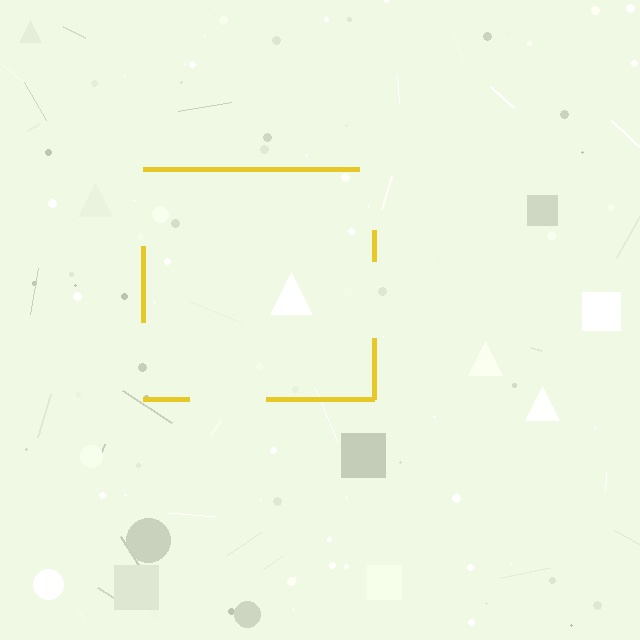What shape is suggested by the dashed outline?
The dashed outline suggests a square.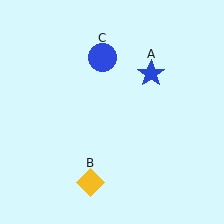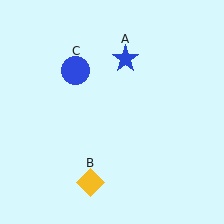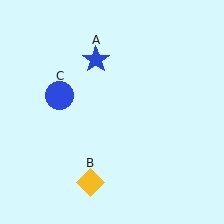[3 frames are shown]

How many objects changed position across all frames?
2 objects changed position: blue star (object A), blue circle (object C).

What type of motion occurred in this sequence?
The blue star (object A), blue circle (object C) rotated counterclockwise around the center of the scene.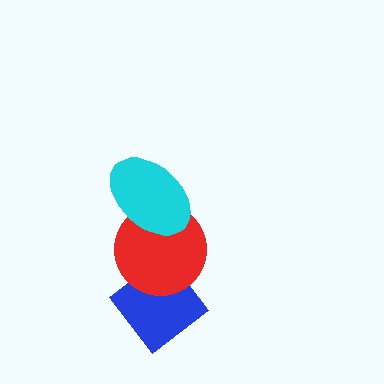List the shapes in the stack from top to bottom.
From top to bottom: the cyan ellipse, the red circle, the blue diamond.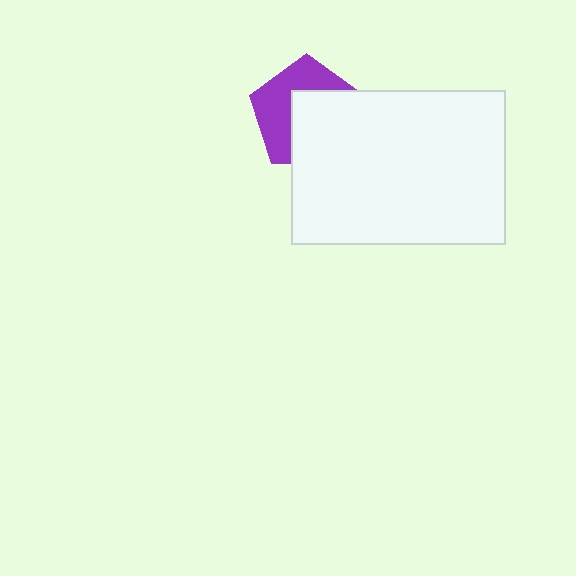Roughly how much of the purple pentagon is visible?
About half of it is visible (roughly 47%).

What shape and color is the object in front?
The object in front is a white rectangle.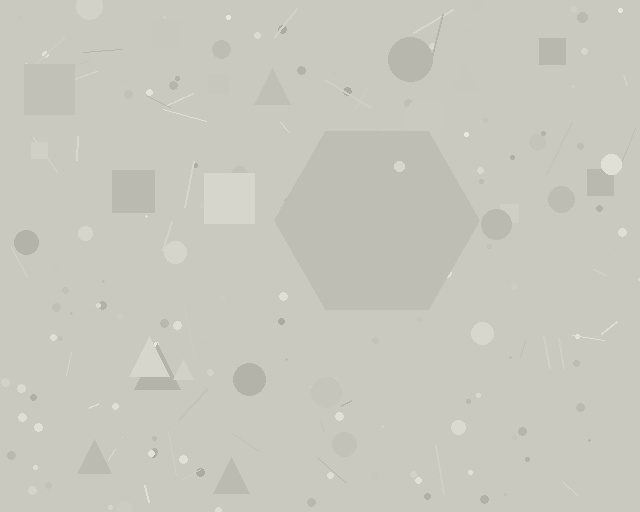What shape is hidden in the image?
A hexagon is hidden in the image.